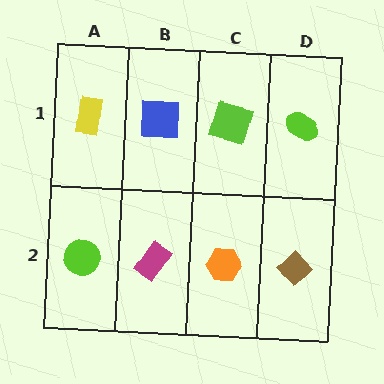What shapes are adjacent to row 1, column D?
A brown diamond (row 2, column D), a lime square (row 1, column C).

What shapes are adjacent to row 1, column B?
A magenta rectangle (row 2, column B), a yellow rectangle (row 1, column A), a lime square (row 1, column C).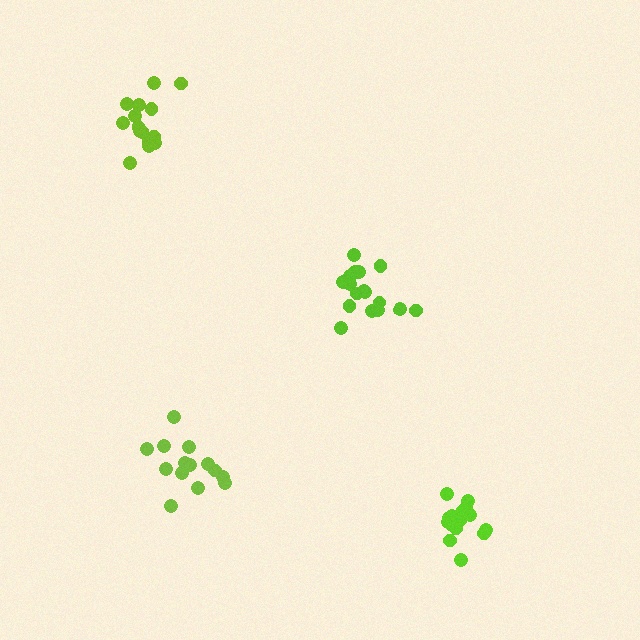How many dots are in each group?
Group 1: 14 dots, Group 2: 15 dots, Group 3: 15 dots, Group 4: 17 dots (61 total).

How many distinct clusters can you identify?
There are 4 distinct clusters.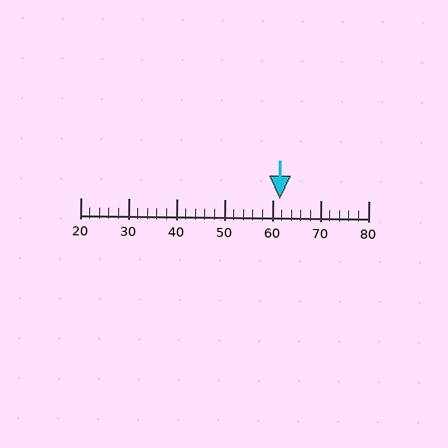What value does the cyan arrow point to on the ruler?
The cyan arrow points to approximately 62.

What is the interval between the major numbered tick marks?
The major tick marks are spaced 10 units apart.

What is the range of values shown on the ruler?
The ruler shows values from 20 to 80.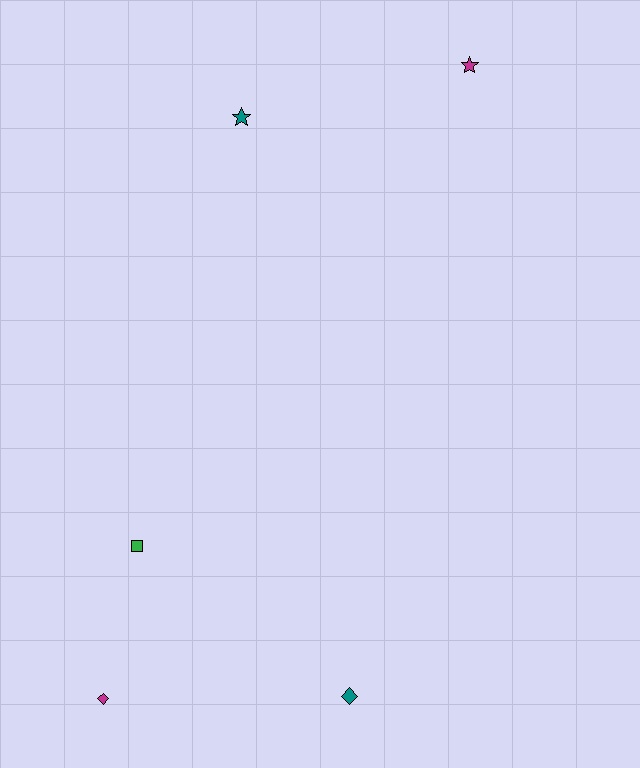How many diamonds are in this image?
There are 2 diamonds.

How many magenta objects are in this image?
There are 2 magenta objects.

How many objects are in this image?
There are 5 objects.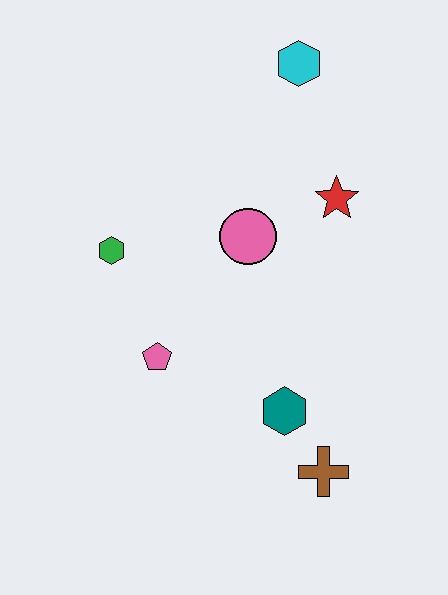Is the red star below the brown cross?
No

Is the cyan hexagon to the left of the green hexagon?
No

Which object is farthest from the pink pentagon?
The cyan hexagon is farthest from the pink pentagon.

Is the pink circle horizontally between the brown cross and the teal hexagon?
No